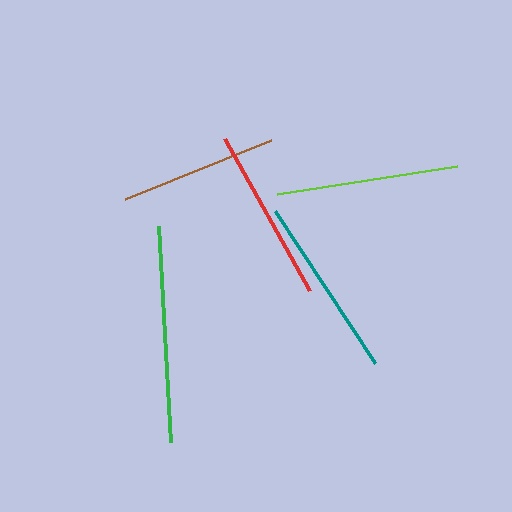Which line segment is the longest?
The green line is the longest at approximately 216 pixels.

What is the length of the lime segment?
The lime segment is approximately 182 pixels long.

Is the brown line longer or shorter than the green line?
The green line is longer than the brown line.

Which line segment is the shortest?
The brown line is the shortest at approximately 158 pixels.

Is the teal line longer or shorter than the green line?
The green line is longer than the teal line.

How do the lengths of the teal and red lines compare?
The teal and red lines are approximately the same length.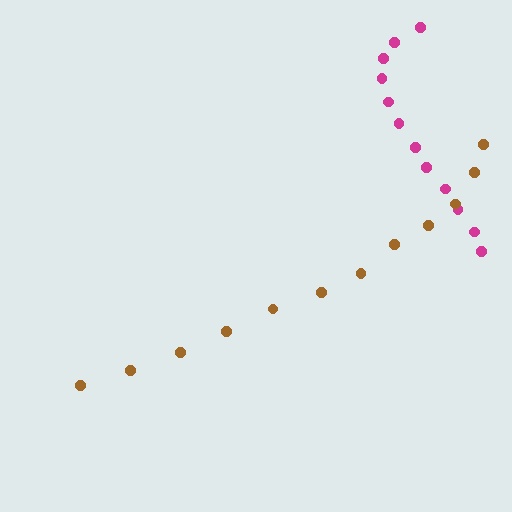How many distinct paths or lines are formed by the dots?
There are 2 distinct paths.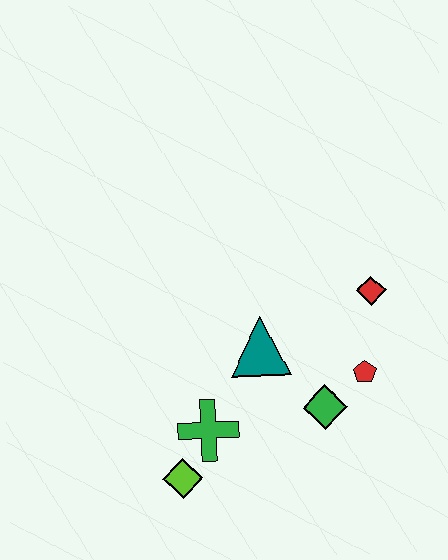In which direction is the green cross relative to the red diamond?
The green cross is to the left of the red diamond.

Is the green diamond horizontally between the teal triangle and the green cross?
No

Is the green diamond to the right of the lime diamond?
Yes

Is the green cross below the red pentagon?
Yes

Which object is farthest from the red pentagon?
The lime diamond is farthest from the red pentagon.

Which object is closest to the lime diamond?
The green cross is closest to the lime diamond.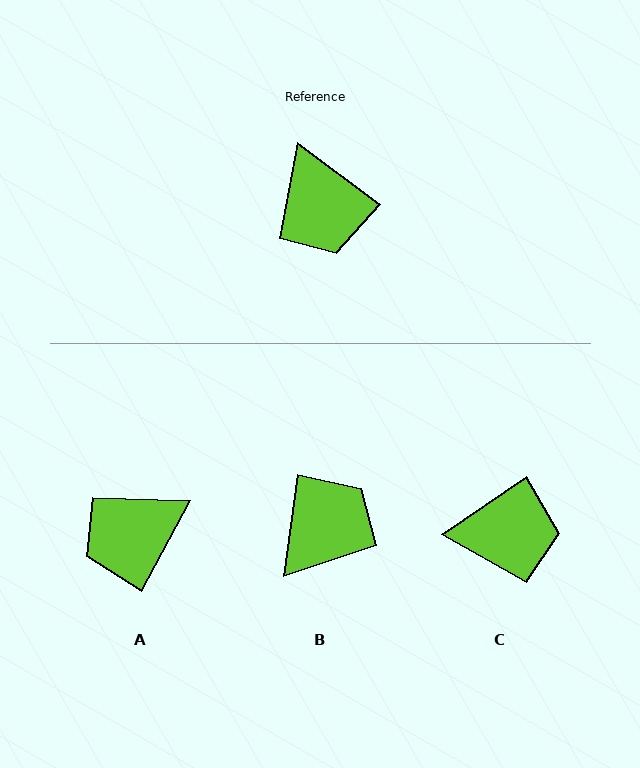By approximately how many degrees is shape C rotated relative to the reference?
Approximately 71 degrees counter-clockwise.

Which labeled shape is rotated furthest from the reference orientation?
B, about 119 degrees away.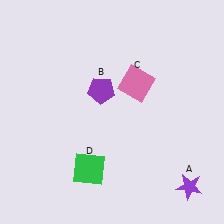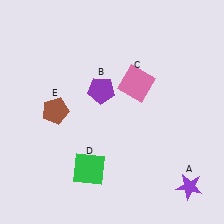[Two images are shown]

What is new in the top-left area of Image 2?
A brown pentagon (E) was added in the top-left area of Image 2.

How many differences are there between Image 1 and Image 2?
There is 1 difference between the two images.